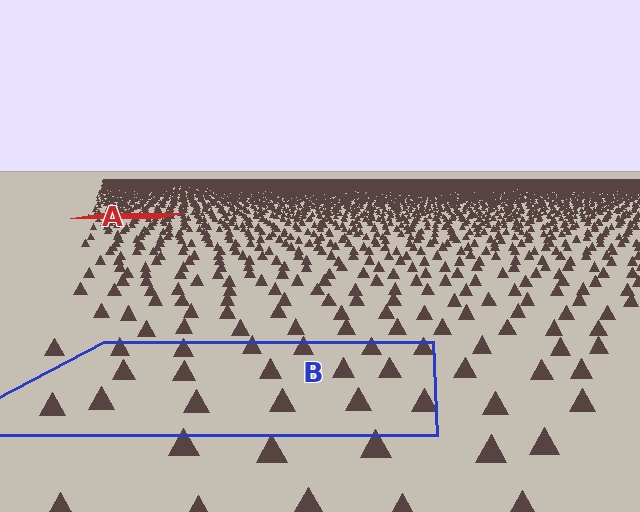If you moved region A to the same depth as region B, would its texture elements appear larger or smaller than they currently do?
They would appear larger. At a closer depth, the same texture elements are projected at a bigger on-screen size.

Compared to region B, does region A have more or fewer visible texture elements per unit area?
Region A has more texture elements per unit area — they are packed more densely because it is farther away.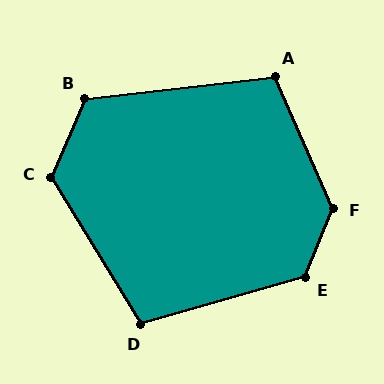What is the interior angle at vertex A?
Approximately 107 degrees (obtuse).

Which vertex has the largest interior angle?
F, at approximately 134 degrees.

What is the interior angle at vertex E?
Approximately 128 degrees (obtuse).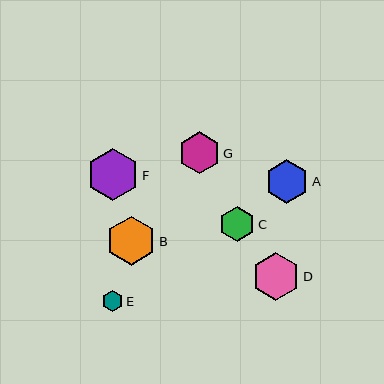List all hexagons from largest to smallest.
From largest to smallest: F, B, D, A, G, C, E.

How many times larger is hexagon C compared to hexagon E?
Hexagon C is approximately 1.7 times the size of hexagon E.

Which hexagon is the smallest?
Hexagon E is the smallest with a size of approximately 20 pixels.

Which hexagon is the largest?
Hexagon F is the largest with a size of approximately 52 pixels.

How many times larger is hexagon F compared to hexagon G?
Hexagon F is approximately 1.2 times the size of hexagon G.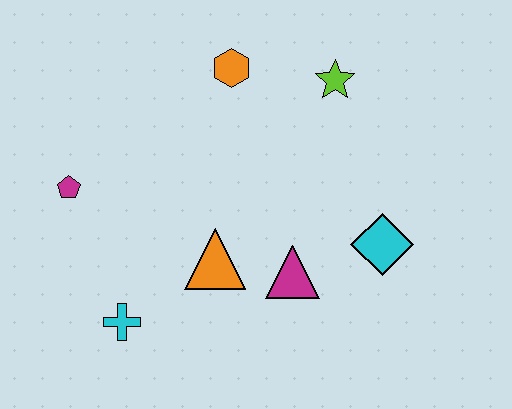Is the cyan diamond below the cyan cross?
No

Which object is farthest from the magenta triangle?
The magenta pentagon is farthest from the magenta triangle.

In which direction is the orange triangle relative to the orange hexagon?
The orange triangle is below the orange hexagon.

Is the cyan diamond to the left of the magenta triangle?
No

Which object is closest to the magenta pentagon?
The cyan cross is closest to the magenta pentagon.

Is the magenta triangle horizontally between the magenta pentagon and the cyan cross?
No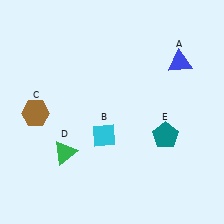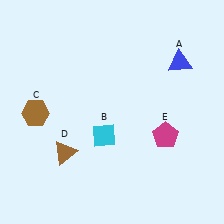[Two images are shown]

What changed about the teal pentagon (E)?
In Image 1, E is teal. In Image 2, it changed to magenta.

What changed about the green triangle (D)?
In Image 1, D is green. In Image 2, it changed to brown.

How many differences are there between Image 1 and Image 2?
There are 2 differences between the two images.